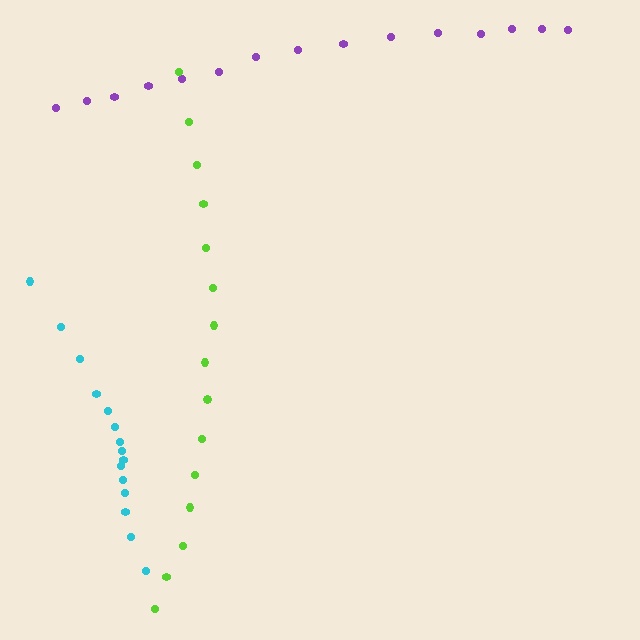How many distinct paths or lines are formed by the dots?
There are 3 distinct paths.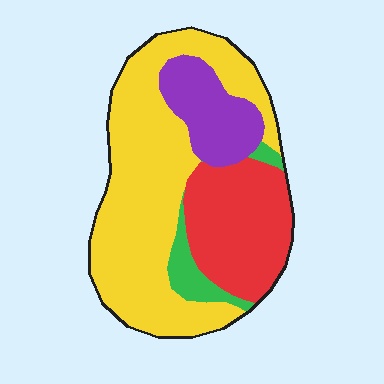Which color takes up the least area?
Green, at roughly 5%.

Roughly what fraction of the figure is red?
Red covers 25% of the figure.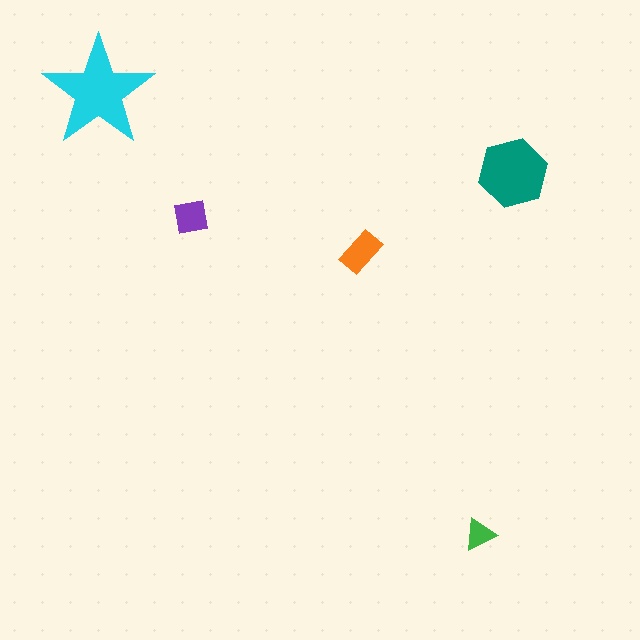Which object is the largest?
The cyan star.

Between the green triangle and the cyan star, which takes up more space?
The cyan star.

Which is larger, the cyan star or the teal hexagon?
The cyan star.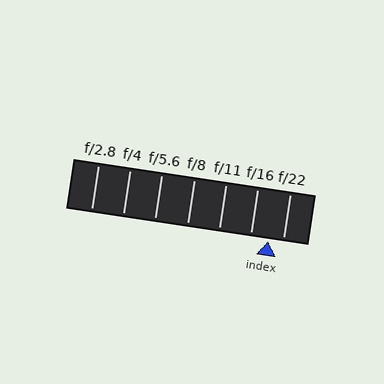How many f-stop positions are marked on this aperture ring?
There are 7 f-stop positions marked.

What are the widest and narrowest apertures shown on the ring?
The widest aperture shown is f/2.8 and the narrowest is f/22.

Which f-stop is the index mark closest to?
The index mark is closest to f/22.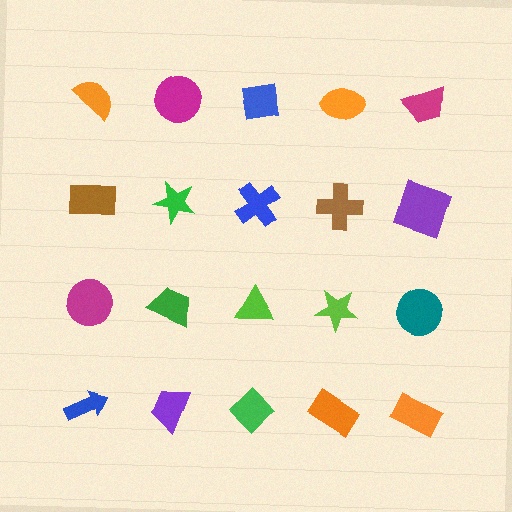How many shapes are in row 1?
5 shapes.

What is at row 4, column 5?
An orange rectangle.